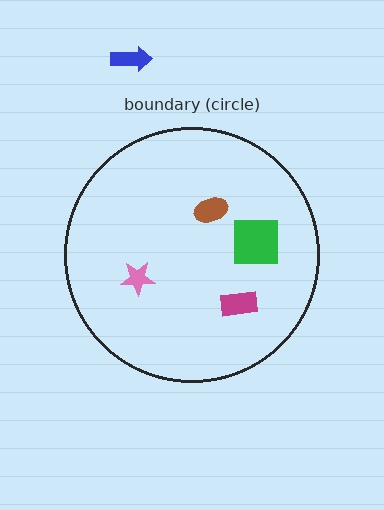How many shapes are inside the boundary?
4 inside, 1 outside.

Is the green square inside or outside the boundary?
Inside.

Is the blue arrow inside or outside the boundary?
Outside.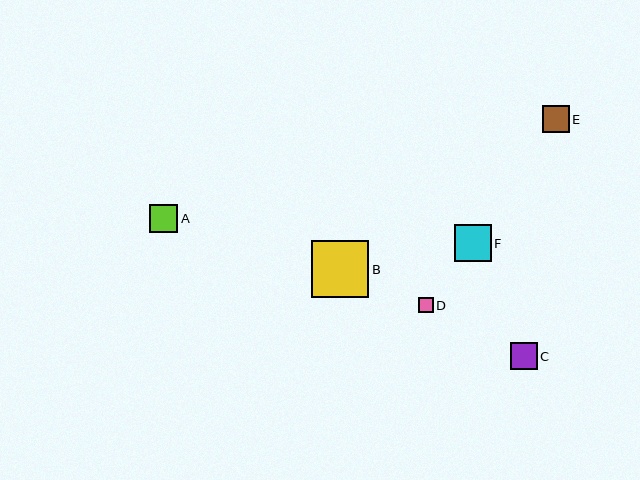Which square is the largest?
Square B is the largest with a size of approximately 57 pixels.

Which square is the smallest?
Square D is the smallest with a size of approximately 15 pixels.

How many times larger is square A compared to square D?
Square A is approximately 1.9 times the size of square D.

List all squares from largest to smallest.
From largest to smallest: B, F, A, E, C, D.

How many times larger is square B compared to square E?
Square B is approximately 2.1 times the size of square E.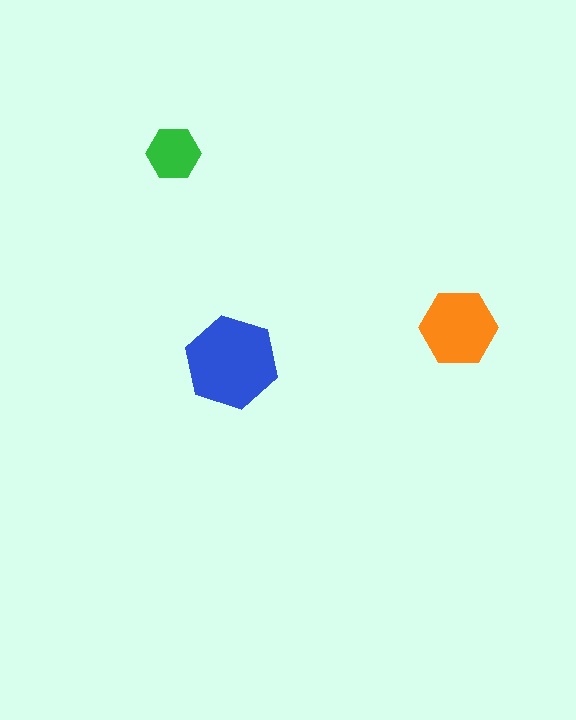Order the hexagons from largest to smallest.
the blue one, the orange one, the green one.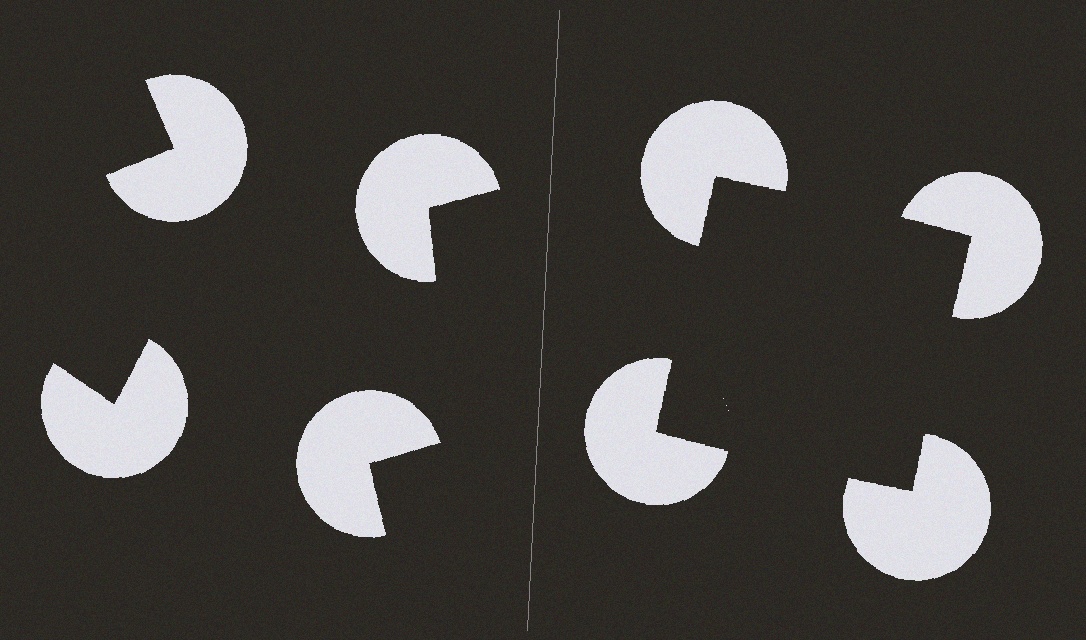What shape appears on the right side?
An illusory square.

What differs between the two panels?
The pac-man discs are positioned identically on both sides; only the wedge orientations differ. On the right they align to a square; on the left they are misaligned.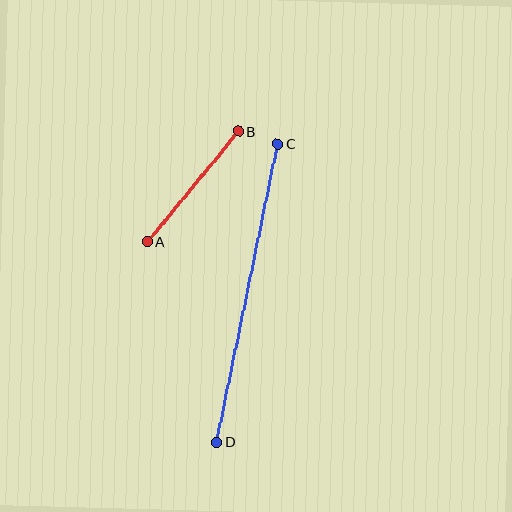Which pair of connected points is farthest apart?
Points C and D are farthest apart.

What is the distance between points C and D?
The distance is approximately 305 pixels.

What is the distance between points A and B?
The distance is approximately 143 pixels.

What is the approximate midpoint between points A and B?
The midpoint is at approximately (193, 186) pixels.